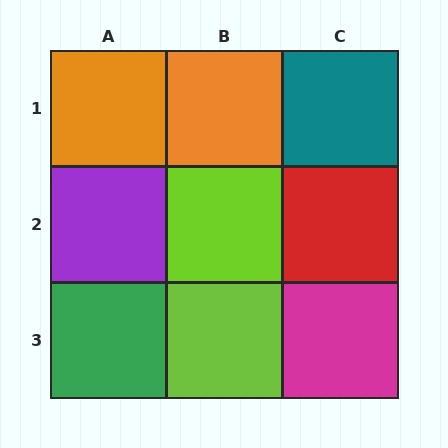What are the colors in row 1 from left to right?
Orange, orange, teal.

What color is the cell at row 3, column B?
Lime.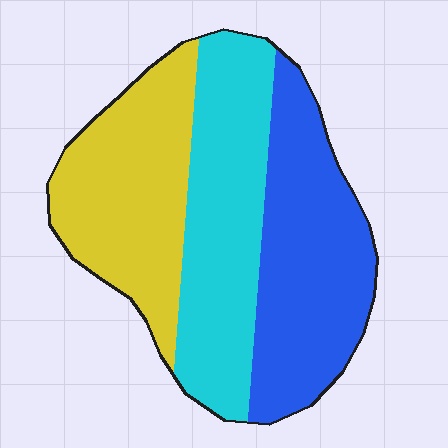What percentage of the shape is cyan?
Cyan takes up between a third and a half of the shape.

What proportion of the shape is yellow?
Yellow takes up about one third (1/3) of the shape.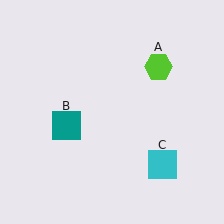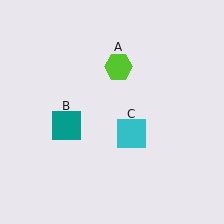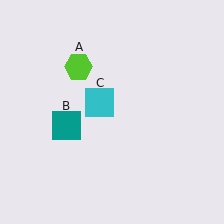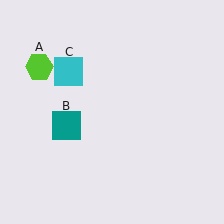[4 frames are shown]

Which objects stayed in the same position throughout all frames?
Teal square (object B) remained stationary.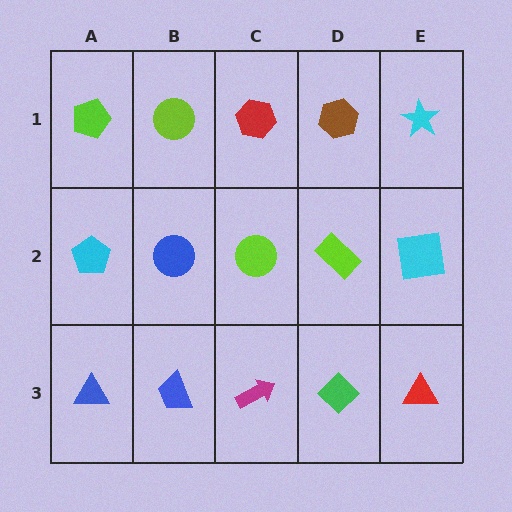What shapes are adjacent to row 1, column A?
A cyan pentagon (row 2, column A), a lime circle (row 1, column B).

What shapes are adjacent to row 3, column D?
A lime rectangle (row 2, column D), a magenta arrow (row 3, column C), a red triangle (row 3, column E).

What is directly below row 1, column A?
A cyan pentagon.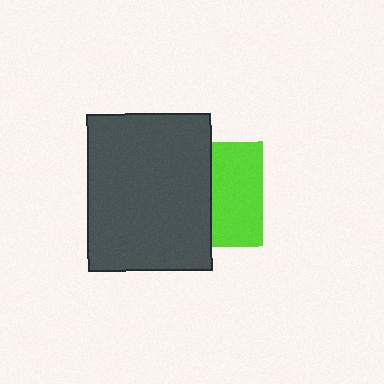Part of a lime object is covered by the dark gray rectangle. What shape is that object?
It is a square.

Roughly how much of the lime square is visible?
About half of it is visible (roughly 49%).